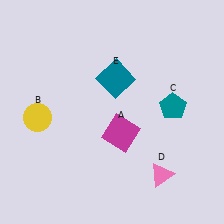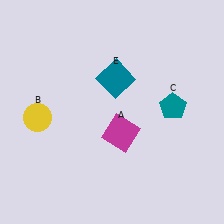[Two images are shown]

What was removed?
The pink triangle (D) was removed in Image 2.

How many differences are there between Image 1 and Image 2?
There is 1 difference between the two images.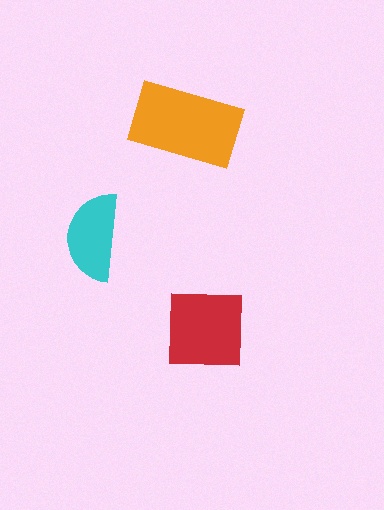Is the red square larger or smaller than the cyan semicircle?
Larger.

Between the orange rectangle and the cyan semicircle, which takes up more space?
The orange rectangle.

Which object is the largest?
The orange rectangle.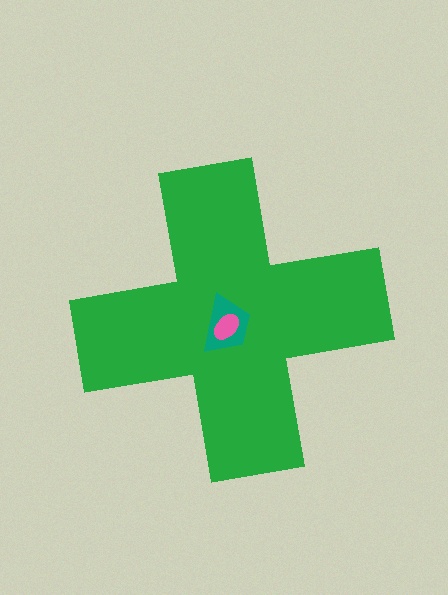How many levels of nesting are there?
3.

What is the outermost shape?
The green cross.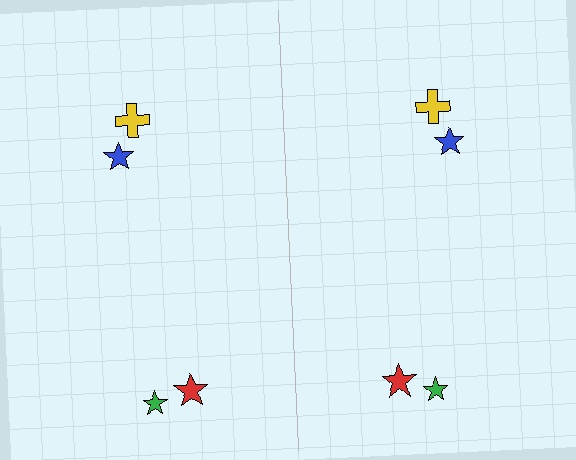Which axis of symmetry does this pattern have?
The pattern has a vertical axis of symmetry running through the center of the image.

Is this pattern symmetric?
Yes, this pattern has bilateral (reflection) symmetry.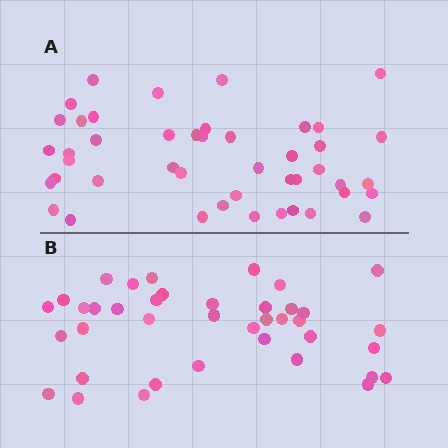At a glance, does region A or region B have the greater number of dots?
Region A (the top region) has more dots.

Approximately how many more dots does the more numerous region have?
Region A has about 6 more dots than region B.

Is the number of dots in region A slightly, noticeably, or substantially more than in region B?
Region A has only slightly more — the two regions are fairly close. The ratio is roughly 1.2 to 1.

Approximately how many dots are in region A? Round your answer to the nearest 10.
About 40 dots. (The exact count is 45, which rounds to 40.)